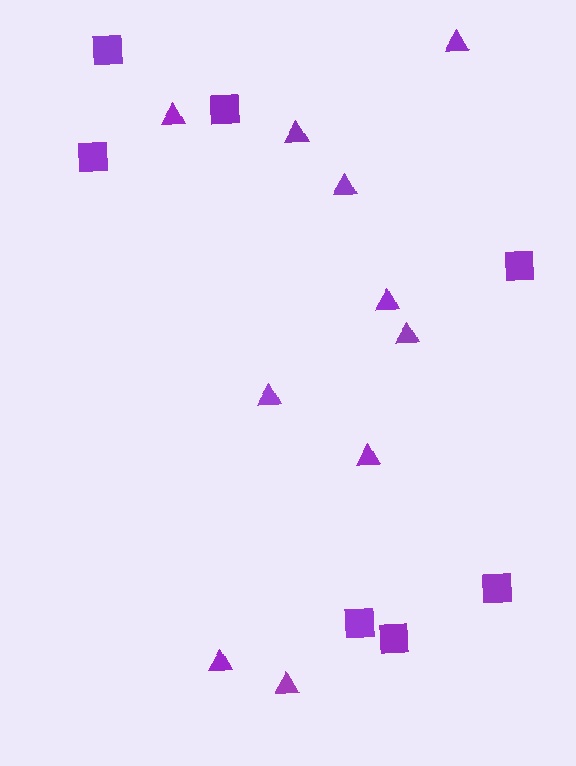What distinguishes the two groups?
There are 2 groups: one group of triangles (10) and one group of squares (7).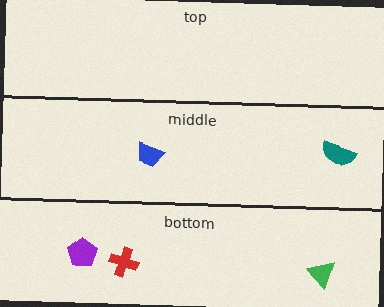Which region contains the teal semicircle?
The middle region.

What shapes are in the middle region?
The blue trapezoid, the teal semicircle.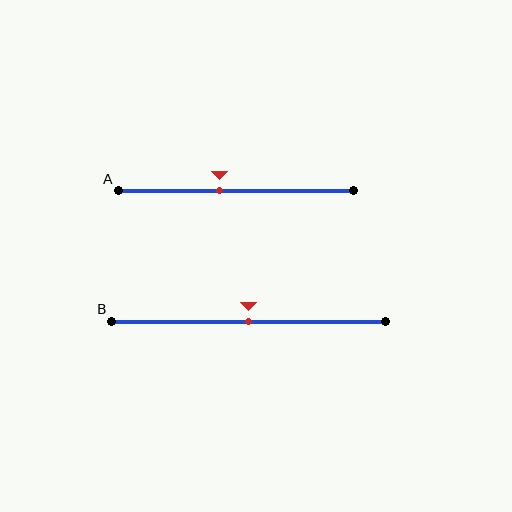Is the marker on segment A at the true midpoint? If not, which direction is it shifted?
No, the marker on segment A is shifted to the left by about 7% of the segment length.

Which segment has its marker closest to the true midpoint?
Segment B has its marker closest to the true midpoint.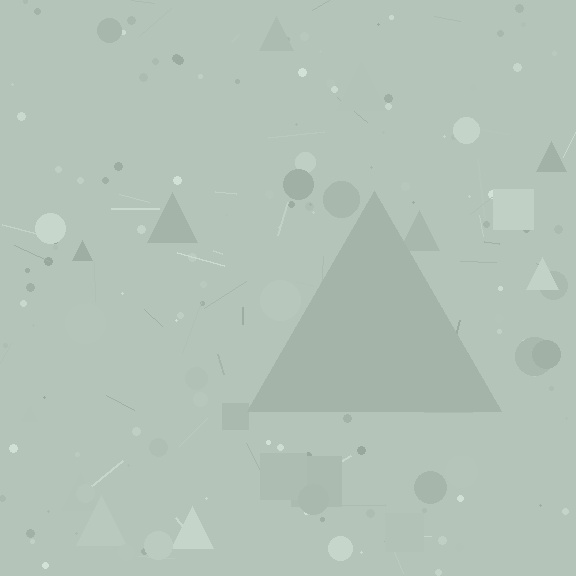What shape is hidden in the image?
A triangle is hidden in the image.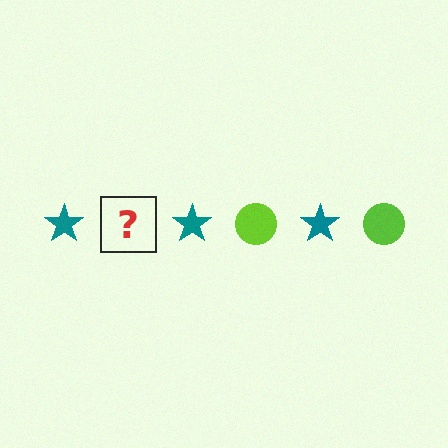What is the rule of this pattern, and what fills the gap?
The rule is that the pattern alternates between teal star and lime circle. The gap should be filled with a lime circle.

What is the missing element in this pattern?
The missing element is a lime circle.